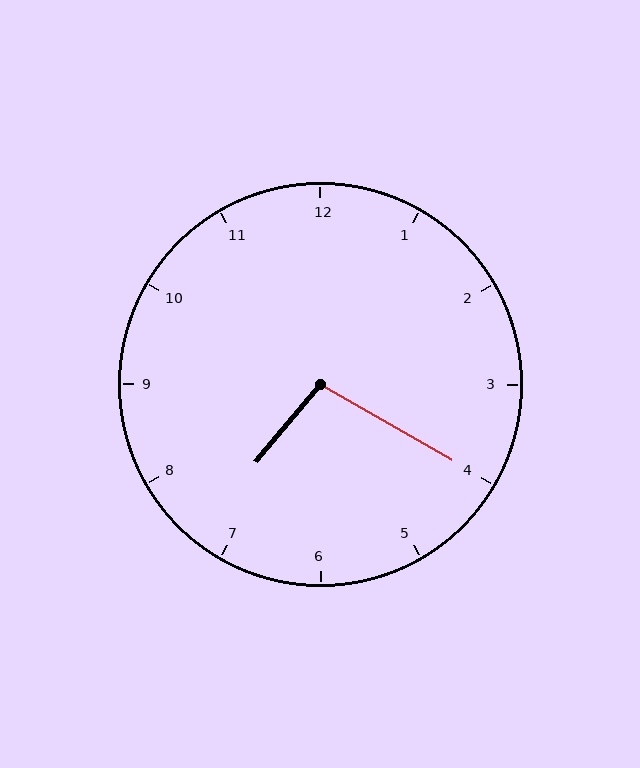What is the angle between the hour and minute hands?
Approximately 100 degrees.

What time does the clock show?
7:20.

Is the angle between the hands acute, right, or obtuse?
It is obtuse.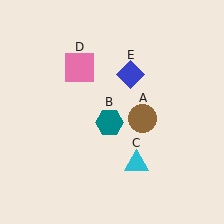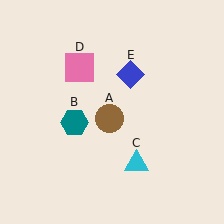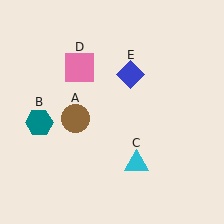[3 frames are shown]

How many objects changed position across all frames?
2 objects changed position: brown circle (object A), teal hexagon (object B).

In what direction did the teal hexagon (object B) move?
The teal hexagon (object B) moved left.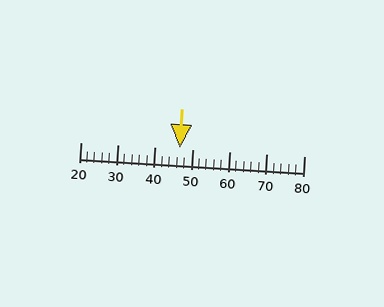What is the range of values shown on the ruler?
The ruler shows values from 20 to 80.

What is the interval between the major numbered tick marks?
The major tick marks are spaced 10 units apart.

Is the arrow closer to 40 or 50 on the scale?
The arrow is closer to 50.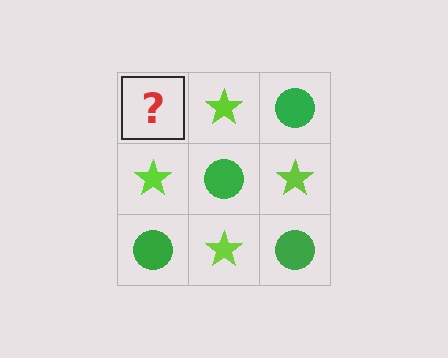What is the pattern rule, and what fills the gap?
The rule is that it alternates green circle and lime star in a checkerboard pattern. The gap should be filled with a green circle.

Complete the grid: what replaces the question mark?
The question mark should be replaced with a green circle.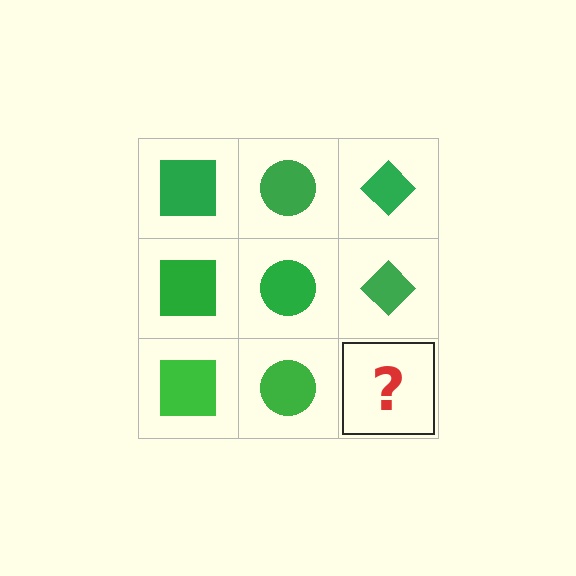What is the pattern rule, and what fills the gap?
The rule is that each column has a consistent shape. The gap should be filled with a green diamond.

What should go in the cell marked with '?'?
The missing cell should contain a green diamond.